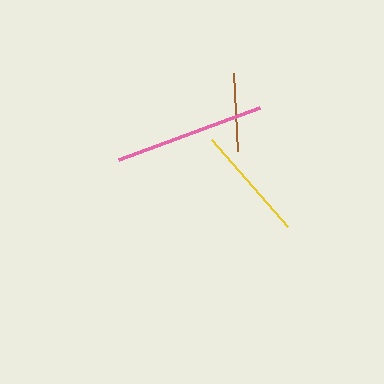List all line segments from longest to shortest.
From longest to shortest: pink, yellow, brown.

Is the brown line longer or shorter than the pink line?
The pink line is longer than the brown line.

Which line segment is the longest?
The pink line is the longest at approximately 150 pixels.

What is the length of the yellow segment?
The yellow segment is approximately 116 pixels long.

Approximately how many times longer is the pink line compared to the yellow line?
The pink line is approximately 1.3 times the length of the yellow line.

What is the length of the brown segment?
The brown segment is approximately 77 pixels long.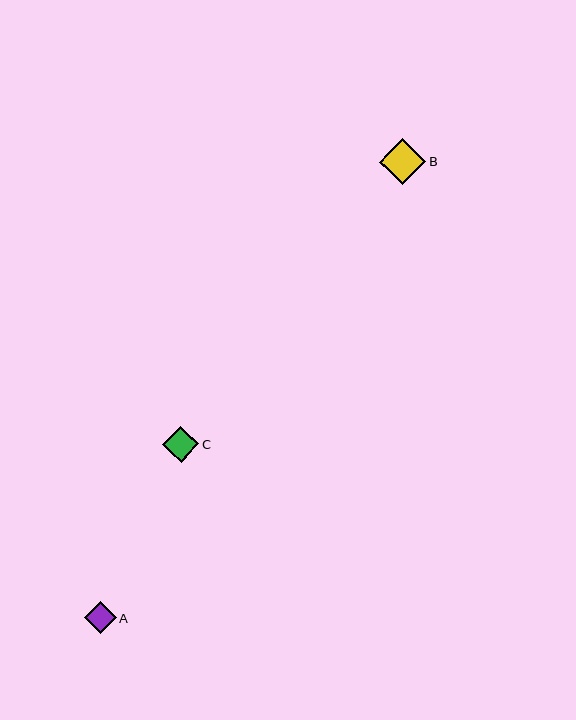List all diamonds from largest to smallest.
From largest to smallest: B, C, A.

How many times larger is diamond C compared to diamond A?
Diamond C is approximately 1.1 times the size of diamond A.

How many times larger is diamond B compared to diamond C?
Diamond B is approximately 1.3 times the size of diamond C.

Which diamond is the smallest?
Diamond A is the smallest with a size of approximately 32 pixels.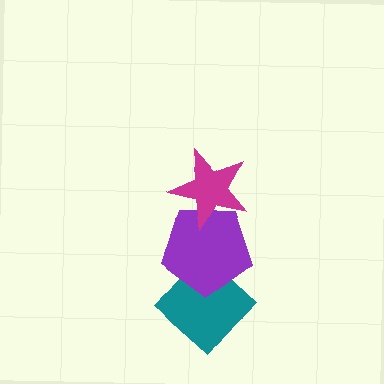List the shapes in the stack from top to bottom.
From top to bottom: the magenta star, the purple pentagon, the teal diamond.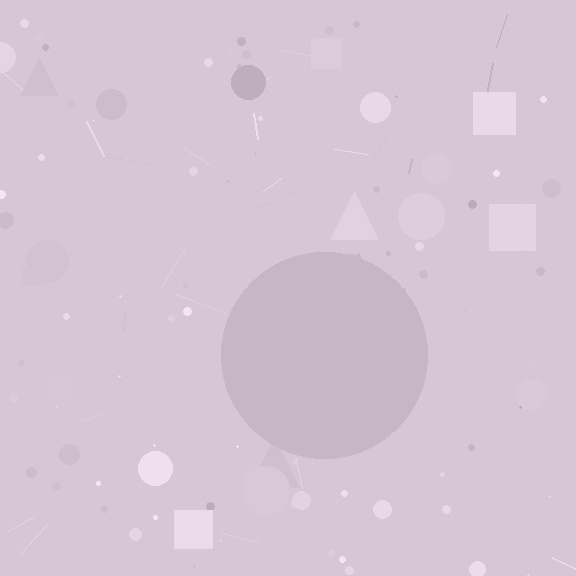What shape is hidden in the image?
A circle is hidden in the image.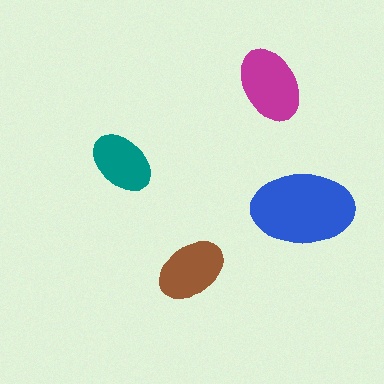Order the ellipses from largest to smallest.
the blue one, the magenta one, the brown one, the teal one.